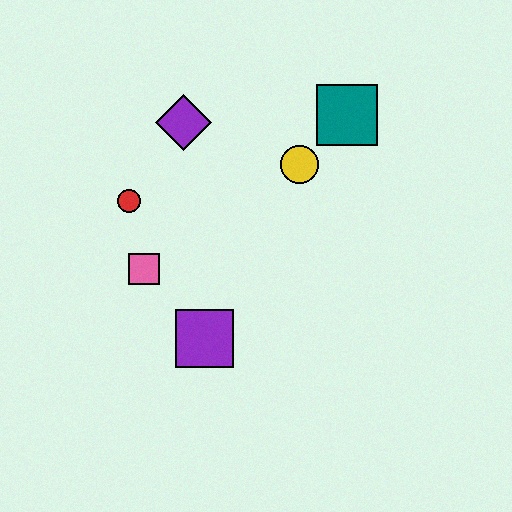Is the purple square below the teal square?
Yes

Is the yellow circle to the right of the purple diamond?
Yes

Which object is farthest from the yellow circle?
The purple square is farthest from the yellow circle.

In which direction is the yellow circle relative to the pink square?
The yellow circle is to the right of the pink square.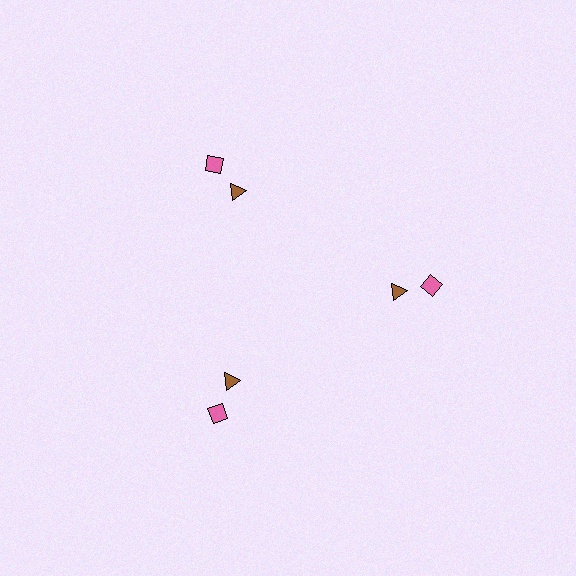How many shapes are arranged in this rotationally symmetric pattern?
There are 6 shapes, arranged in 3 groups of 2.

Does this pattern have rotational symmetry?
Yes, this pattern has 3-fold rotational symmetry. It looks the same after rotating 120 degrees around the center.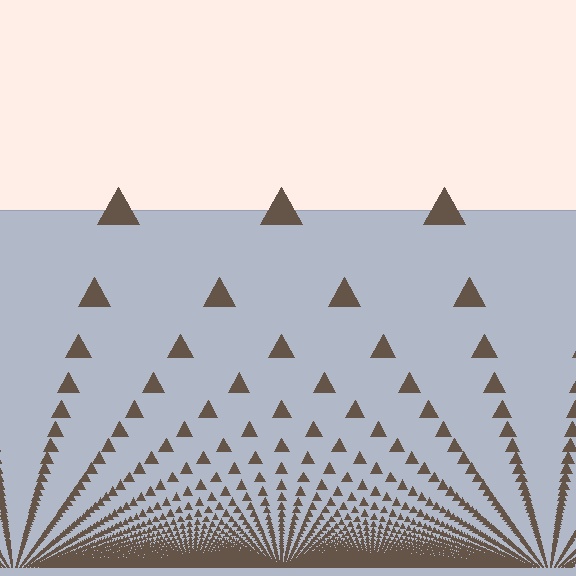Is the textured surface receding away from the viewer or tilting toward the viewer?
The surface appears to tilt toward the viewer. Texture elements get larger and sparser toward the top.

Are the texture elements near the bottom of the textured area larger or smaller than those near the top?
Smaller. The gradient is inverted — elements near the bottom are smaller and denser.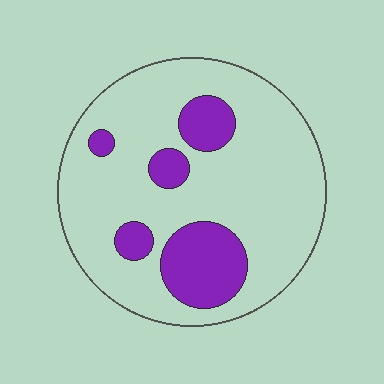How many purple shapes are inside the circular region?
5.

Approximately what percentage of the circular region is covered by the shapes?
Approximately 20%.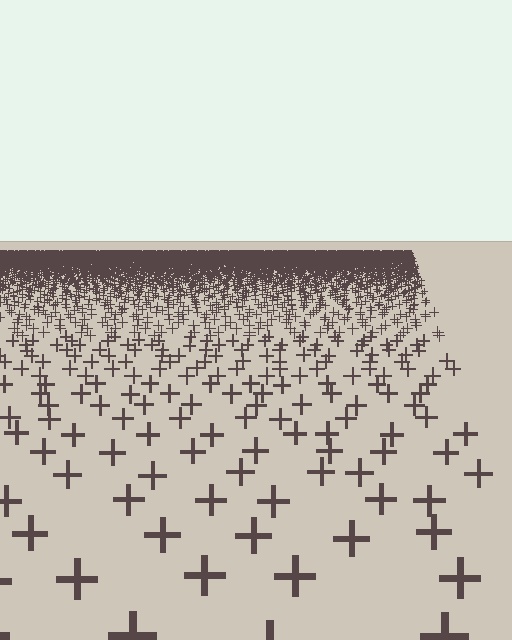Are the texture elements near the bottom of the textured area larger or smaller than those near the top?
Larger. Near the bottom, elements are closer to the viewer and appear at a bigger on-screen size.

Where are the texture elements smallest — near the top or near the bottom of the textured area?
Near the top.